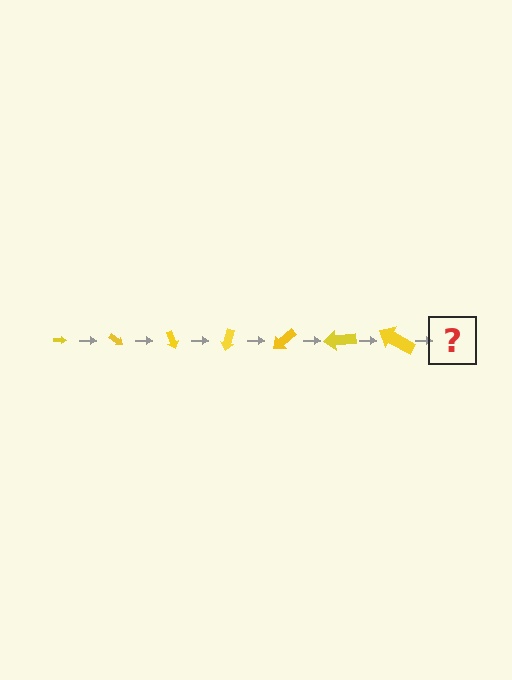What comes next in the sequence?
The next element should be an arrow, larger than the previous one and rotated 245 degrees from the start.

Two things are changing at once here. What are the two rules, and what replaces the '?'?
The two rules are that the arrow grows larger each step and it rotates 35 degrees each step. The '?' should be an arrow, larger than the previous one and rotated 245 degrees from the start.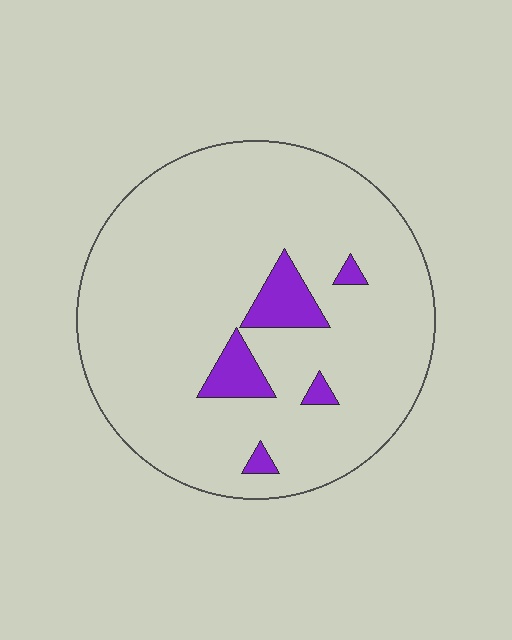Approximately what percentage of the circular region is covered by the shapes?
Approximately 10%.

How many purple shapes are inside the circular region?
5.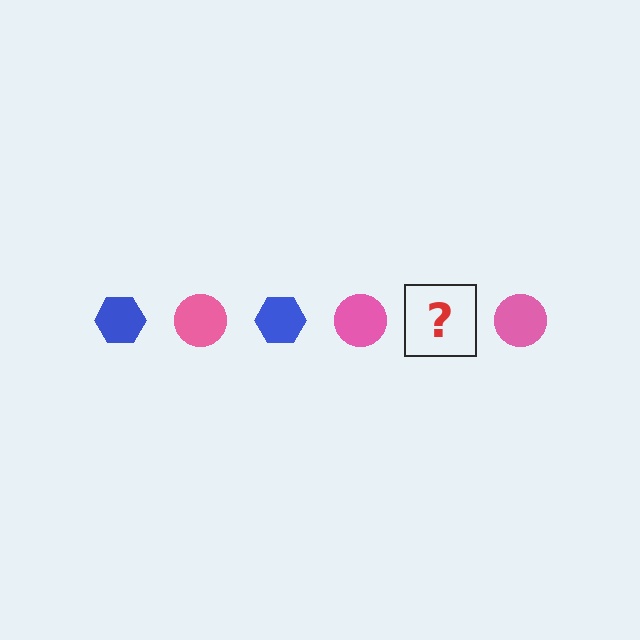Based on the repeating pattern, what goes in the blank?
The blank should be a blue hexagon.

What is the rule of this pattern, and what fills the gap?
The rule is that the pattern alternates between blue hexagon and pink circle. The gap should be filled with a blue hexagon.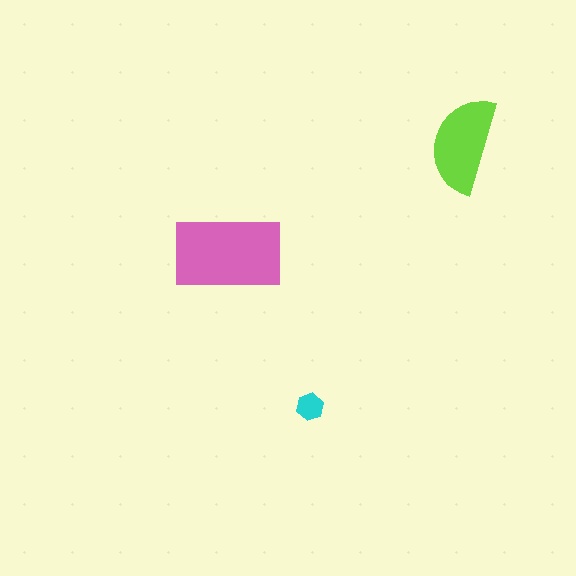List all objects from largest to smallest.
The pink rectangle, the lime semicircle, the cyan hexagon.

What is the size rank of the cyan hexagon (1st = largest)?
3rd.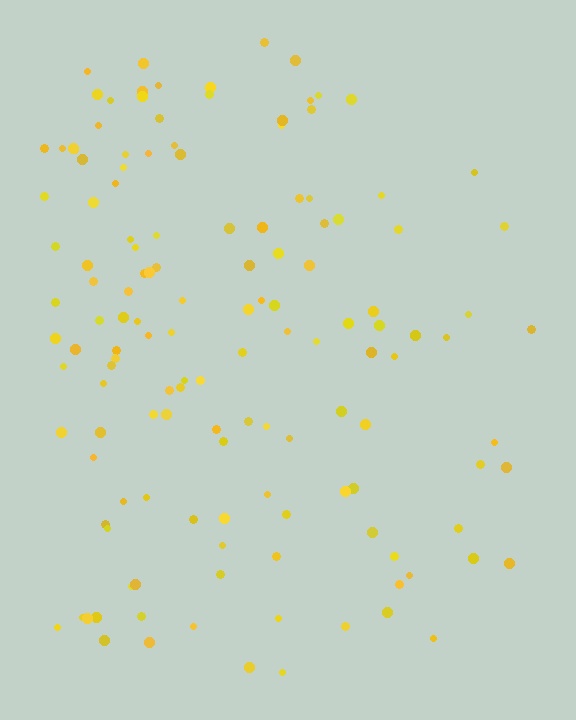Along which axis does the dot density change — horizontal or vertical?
Horizontal.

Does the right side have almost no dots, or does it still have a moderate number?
Still a moderate number, just noticeably fewer than the left.